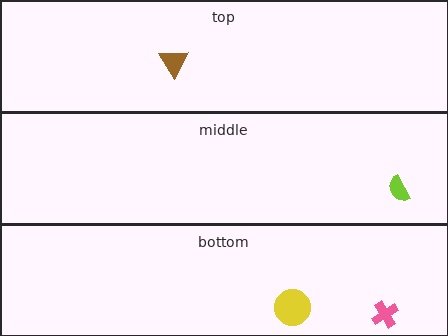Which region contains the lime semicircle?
The middle region.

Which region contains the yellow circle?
The bottom region.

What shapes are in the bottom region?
The pink cross, the yellow circle.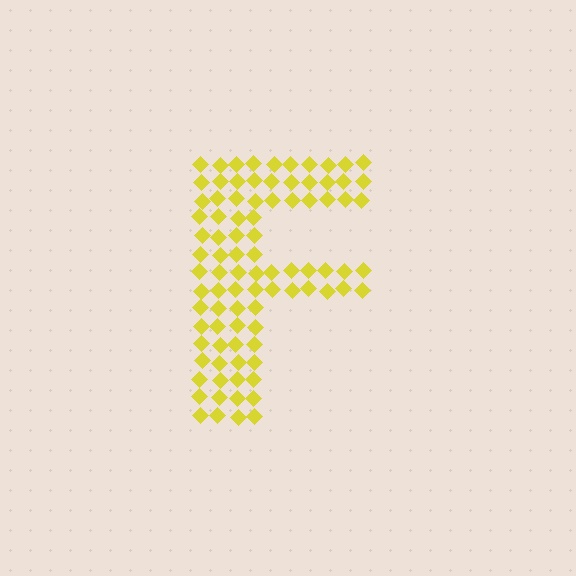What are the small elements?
The small elements are diamonds.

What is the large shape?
The large shape is the letter F.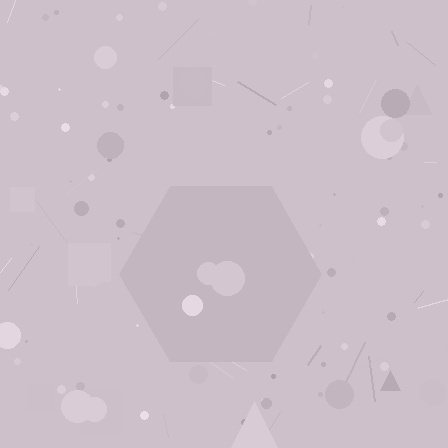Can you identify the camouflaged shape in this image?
The camouflaged shape is a hexagon.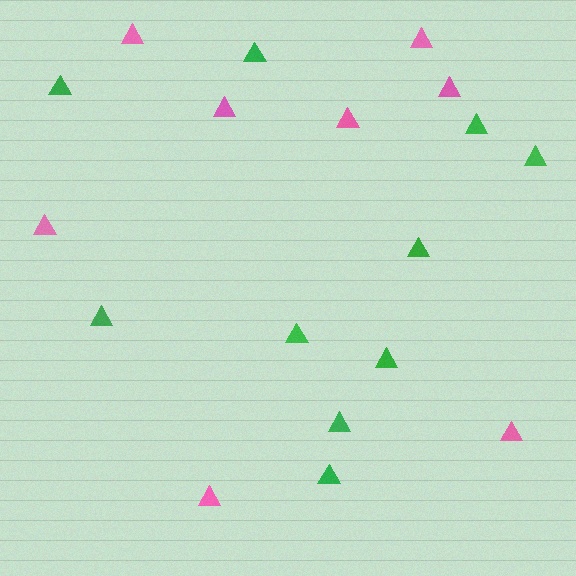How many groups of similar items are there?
There are 2 groups: one group of green triangles (10) and one group of pink triangles (8).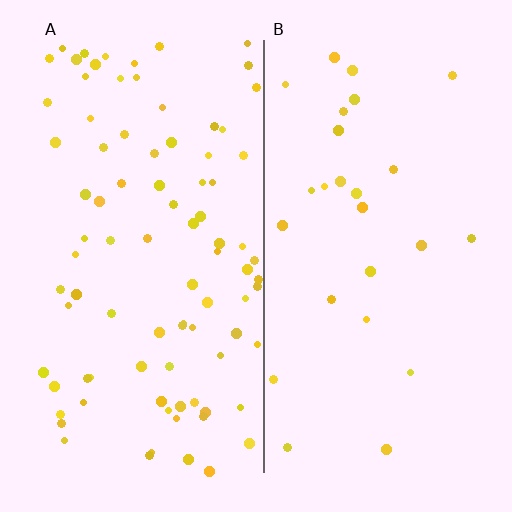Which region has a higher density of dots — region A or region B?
A (the left).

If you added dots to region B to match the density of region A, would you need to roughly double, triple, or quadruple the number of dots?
Approximately triple.